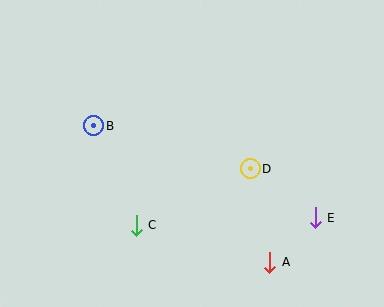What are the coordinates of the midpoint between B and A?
The midpoint between B and A is at (182, 194).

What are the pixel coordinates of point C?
Point C is at (136, 225).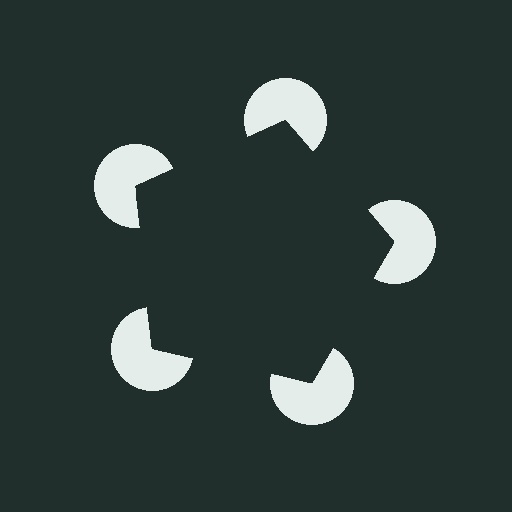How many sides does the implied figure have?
5 sides.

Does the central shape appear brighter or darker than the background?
It typically appears slightly darker than the background, even though no actual brightness change is drawn.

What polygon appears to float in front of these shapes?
An illusory pentagon — its edges are inferred from the aligned wedge cuts in the pac-man discs, not physically drawn.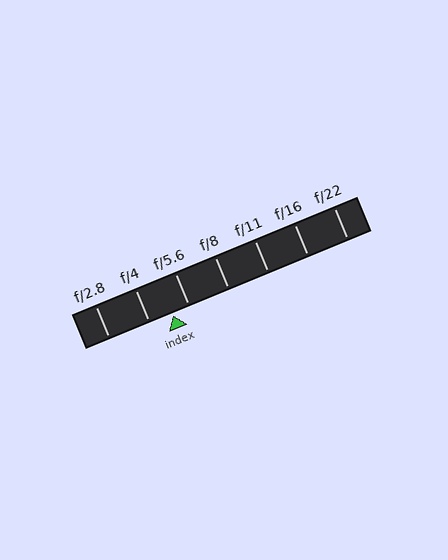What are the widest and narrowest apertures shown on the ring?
The widest aperture shown is f/2.8 and the narrowest is f/22.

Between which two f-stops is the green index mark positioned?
The index mark is between f/4 and f/5.6.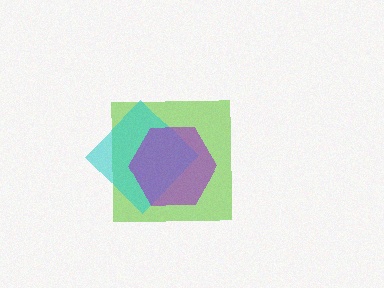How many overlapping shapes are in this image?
There are 3 overlapping shapes in the image.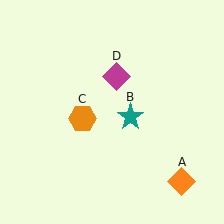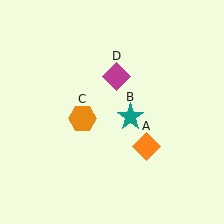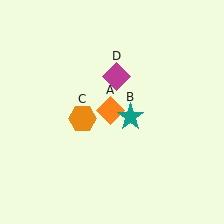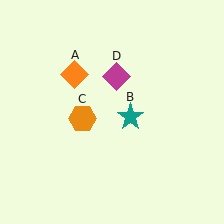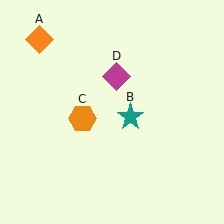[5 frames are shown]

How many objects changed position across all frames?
1 object changed position: orange diamond (object A).